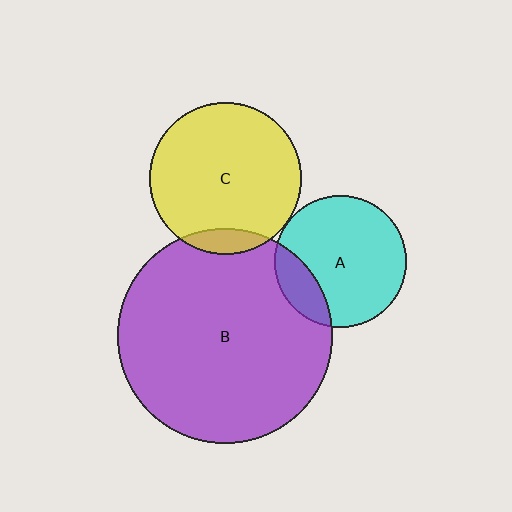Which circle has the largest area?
Circle B (purple).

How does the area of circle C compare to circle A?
Approximately 1.3 times.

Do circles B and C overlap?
Yes.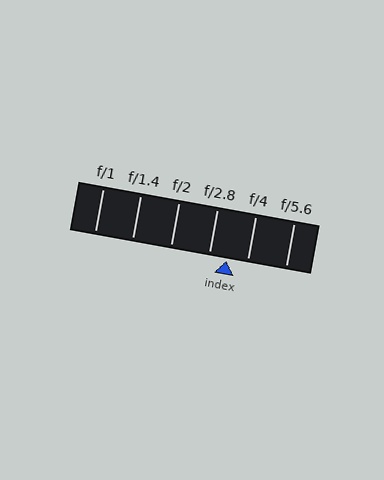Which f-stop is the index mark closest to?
The index mark is closest to f/2.8.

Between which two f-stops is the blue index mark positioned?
The index mark is between f/2.8 and f/4.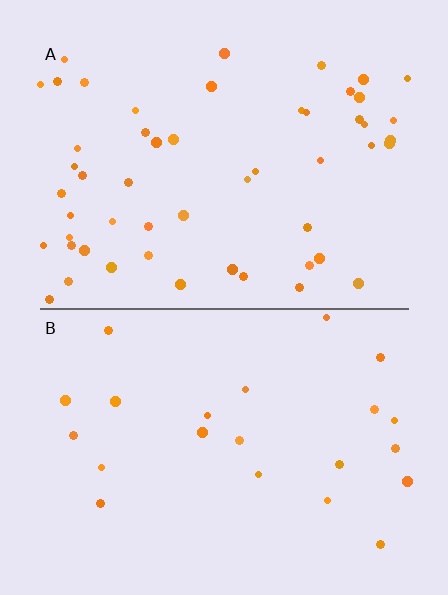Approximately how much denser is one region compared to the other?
Approximately 2.4× — region A over region B.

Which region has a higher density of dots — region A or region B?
A (the top).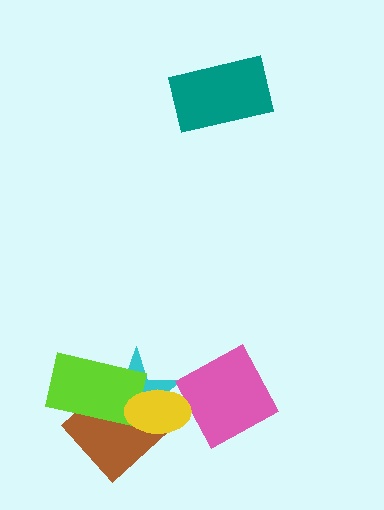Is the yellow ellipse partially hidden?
No, no other shape covers it.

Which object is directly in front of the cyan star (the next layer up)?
The brown diamond is directly in front of the cyan star.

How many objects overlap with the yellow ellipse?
3 objects overlap with the yellow ellipse.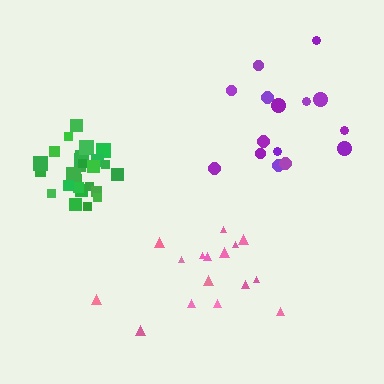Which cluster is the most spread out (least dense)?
Purple.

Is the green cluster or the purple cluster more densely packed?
Green.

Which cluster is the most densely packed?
Green.